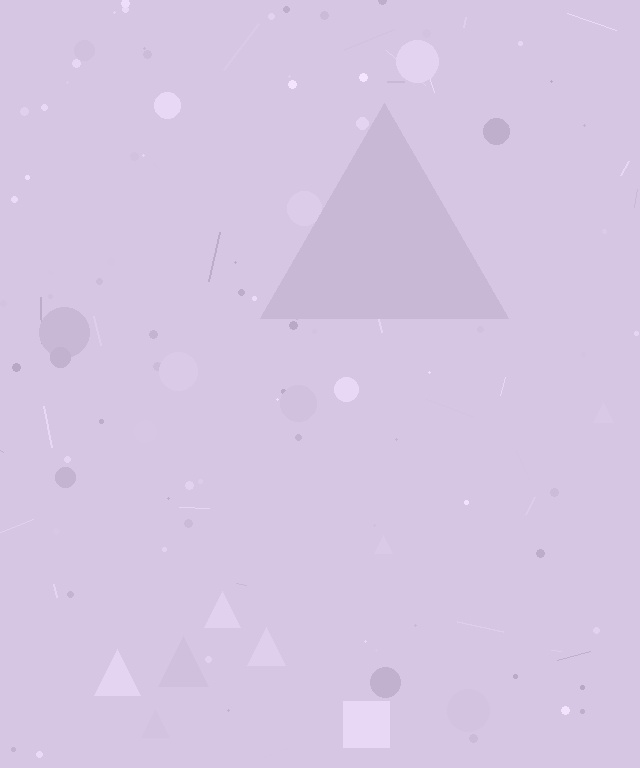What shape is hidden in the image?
A triangle is hidden in the image.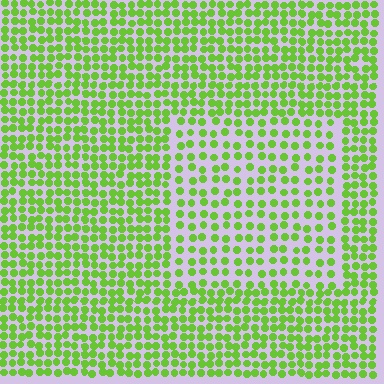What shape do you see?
I see a rectangle.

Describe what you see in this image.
The image contains small lime elements arranged at two different densities. A rectangle-shaped region is visible where the elements are less densely packed than the surrounding area.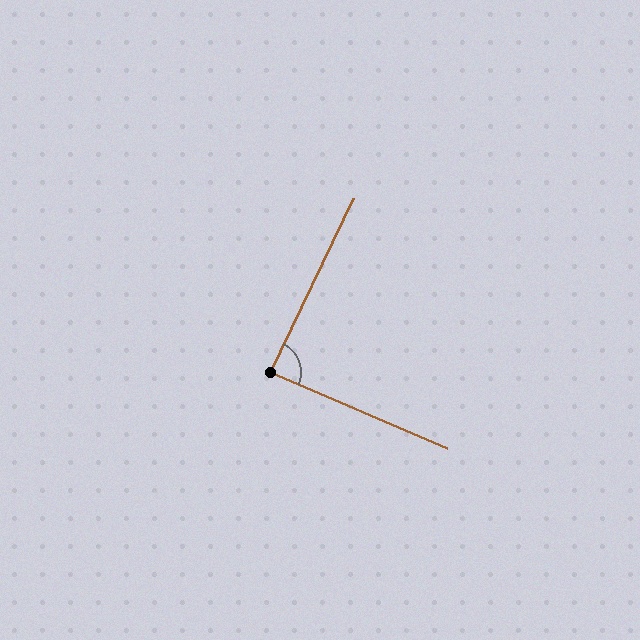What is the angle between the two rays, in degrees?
Approximately 88 degrees.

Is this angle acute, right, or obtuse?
It is approximately a right angle.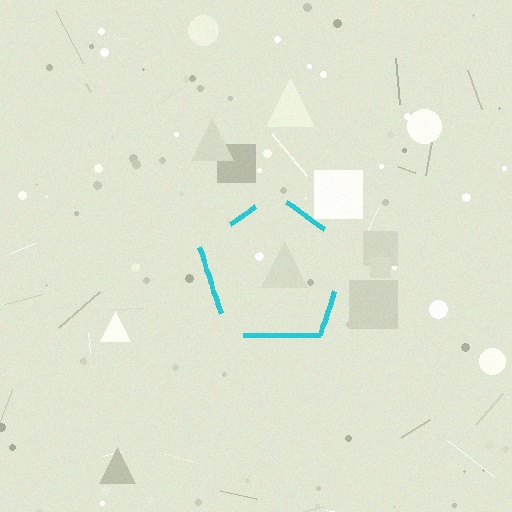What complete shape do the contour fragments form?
The contour fragments form a pentagon.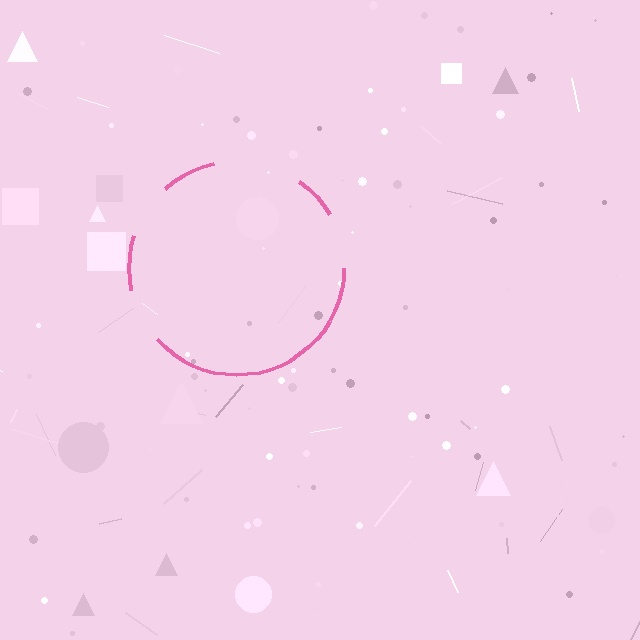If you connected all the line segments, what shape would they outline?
They would outline a circle.